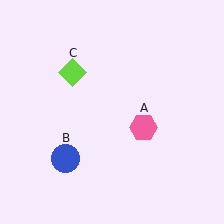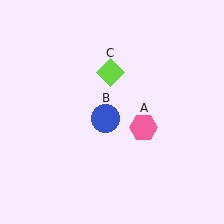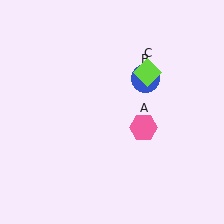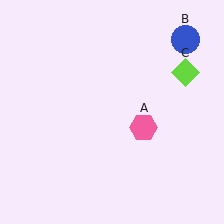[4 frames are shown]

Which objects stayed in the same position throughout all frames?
Pink hexagon (object A) remained stationary.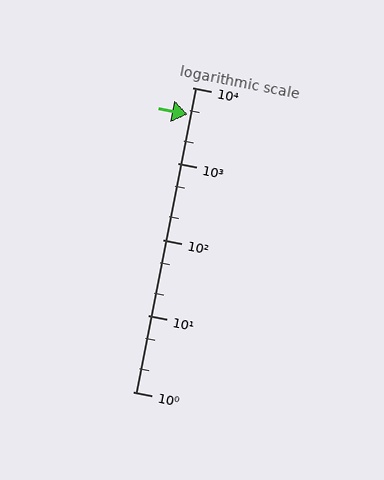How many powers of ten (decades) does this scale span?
The scale spans 4 decades, from 1 to 10000.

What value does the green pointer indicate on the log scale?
The pointer indicates approximately 4400.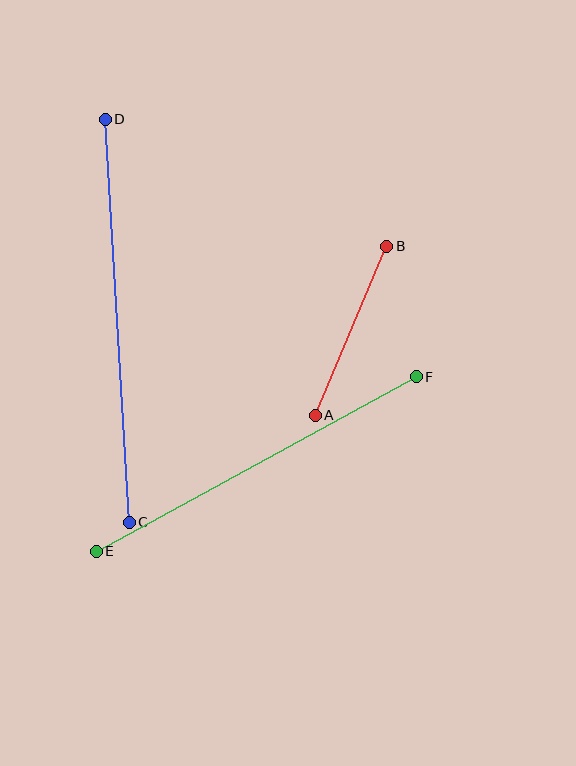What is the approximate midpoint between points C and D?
The midpoint is at approximately (117, 321) pixels.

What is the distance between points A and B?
The distance is approximately 184 pixels.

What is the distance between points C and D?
The distance is approximately 404 pixels.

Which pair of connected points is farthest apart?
Points C and D are farthest apart.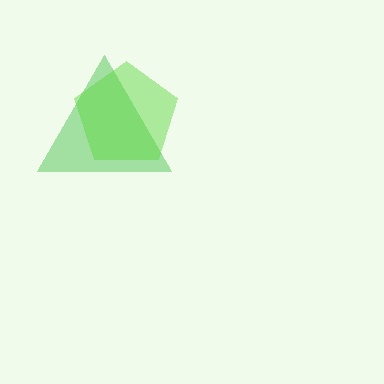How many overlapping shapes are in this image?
There are 2 overlapping shapes in the image.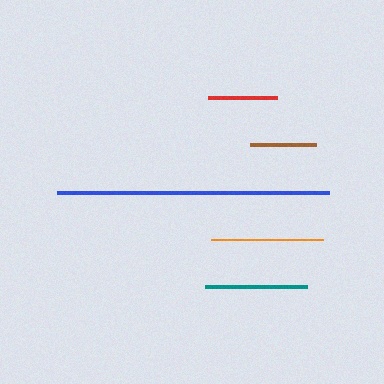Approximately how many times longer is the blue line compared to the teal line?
The blue line is approximately 2.7 times the length of the teal line.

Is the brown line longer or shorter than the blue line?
The blue line is longer than the brown line.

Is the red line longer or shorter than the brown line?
The red line is longer than the brown line.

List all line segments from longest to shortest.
From longest to shortest: blue, orange, teal, red, brown.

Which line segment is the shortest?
The brown line is the shortest at approximately 65 pixels.